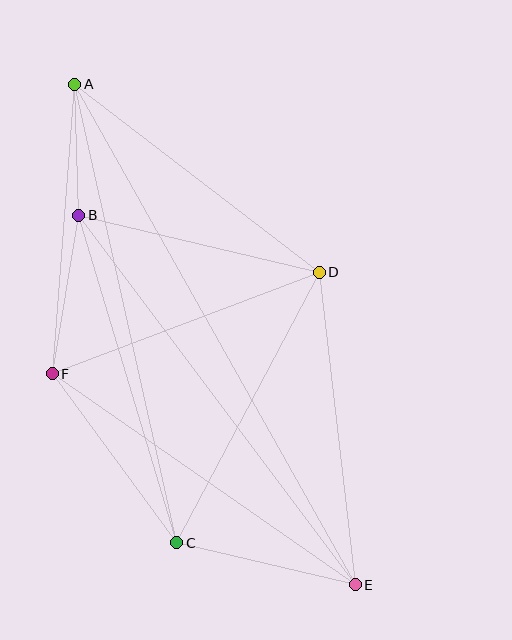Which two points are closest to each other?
Points A and B are closest to each other.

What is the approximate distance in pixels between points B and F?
The distance between B and F is approximately 161 pixels.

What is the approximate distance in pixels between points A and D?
The distance between A and D is approximately 308 pixels.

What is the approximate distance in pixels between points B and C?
The distance between B and C is approximately 341 pixels.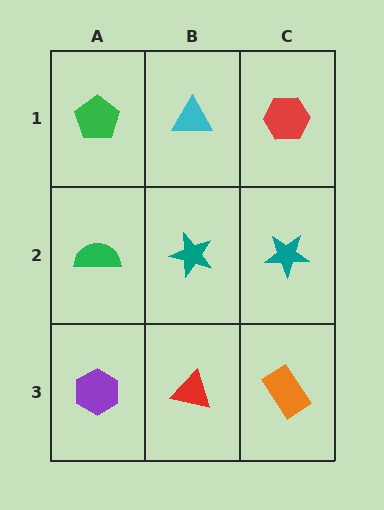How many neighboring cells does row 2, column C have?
3.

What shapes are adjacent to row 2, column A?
A green pentagon (row 1, column A), a purple hexagon (row 3, column A), a teal star (row 2, column B).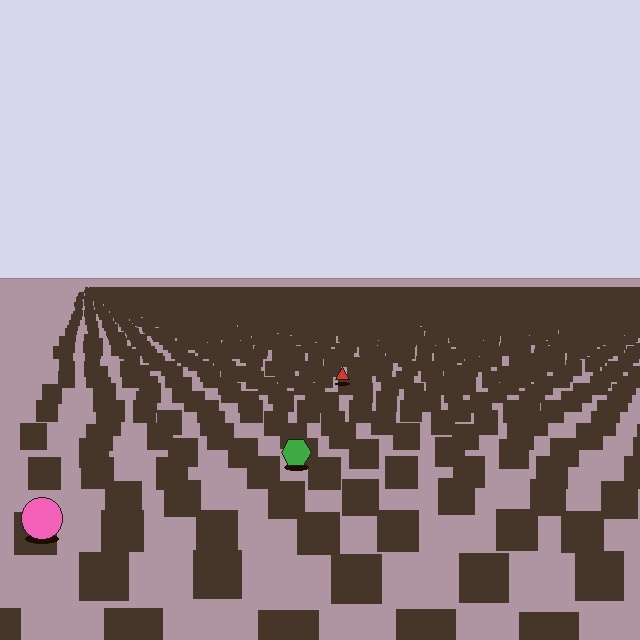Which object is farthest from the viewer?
The red triangle is farthest from the viewer. It appears smaller and the ground texture around it is denser.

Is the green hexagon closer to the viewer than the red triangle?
Yes. The green hexagon is closer — you can tell from the texture gradient: the ground texture is coarser near it.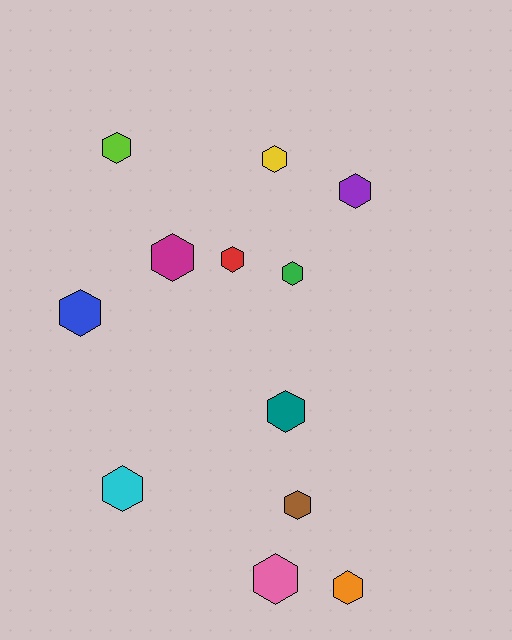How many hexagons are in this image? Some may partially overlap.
There are 12 hexagons.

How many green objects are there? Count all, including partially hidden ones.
There is 1 green object.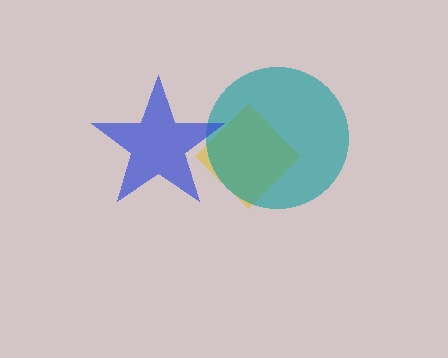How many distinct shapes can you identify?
There are 3 distinct shapes: a yellow diamond, a teal circle, a blue star.